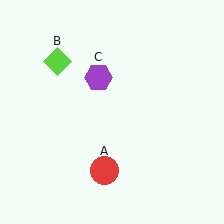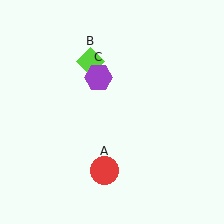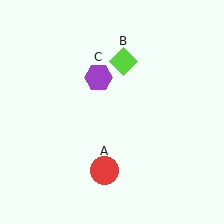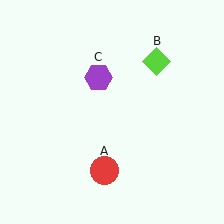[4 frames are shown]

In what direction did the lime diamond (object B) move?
The lime diamond (object B) moved right.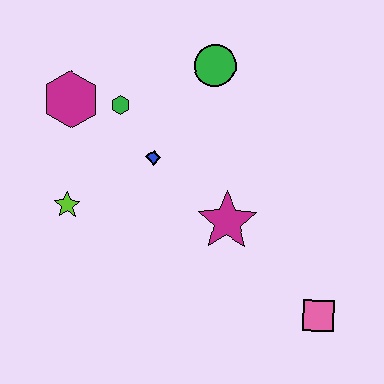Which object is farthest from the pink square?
The magenta hexagon is farthest from the pink square.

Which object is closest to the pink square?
The magenta star is closest to the pink square.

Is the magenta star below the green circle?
Yes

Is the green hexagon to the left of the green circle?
Yes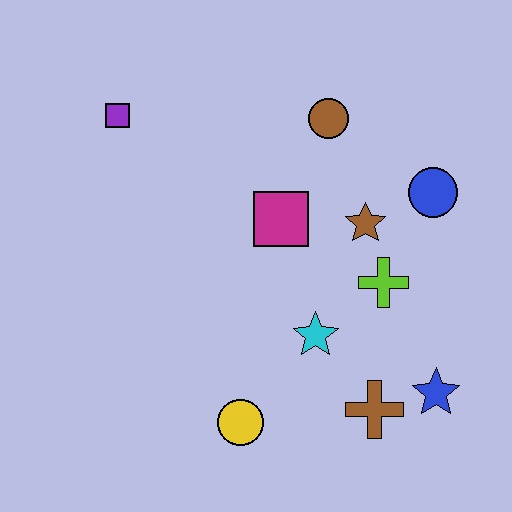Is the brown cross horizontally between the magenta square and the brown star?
No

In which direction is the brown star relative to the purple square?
The brown star is to the right of the purple square.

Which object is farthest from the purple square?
The blue star is farthest from the purple square.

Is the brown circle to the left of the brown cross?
Yes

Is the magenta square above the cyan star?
Yes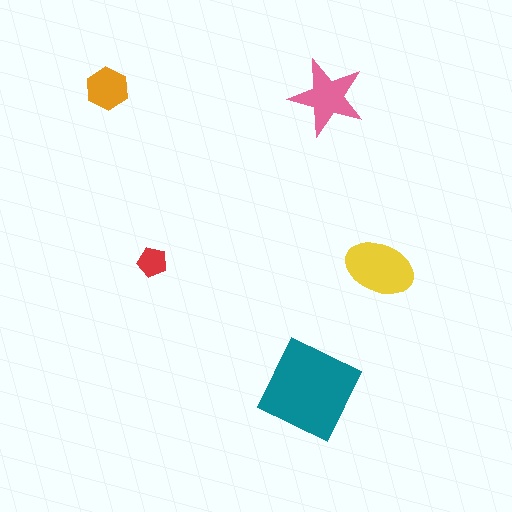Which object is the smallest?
The red pentagon.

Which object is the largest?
The teal square.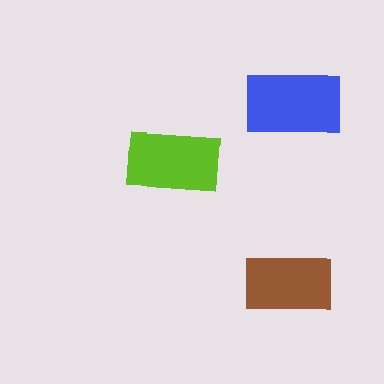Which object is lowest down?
The brown rectangle is bottommost.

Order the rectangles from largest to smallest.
the blue one, the lime one, the brown one.